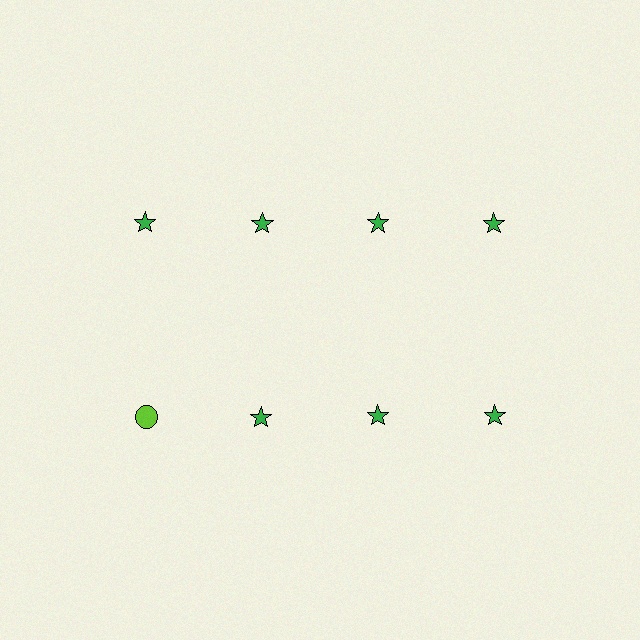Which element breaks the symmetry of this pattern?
The lime circle in the second row, leftmost column breaks the symmetry. All other shapes are green stars.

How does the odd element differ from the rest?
It differs in both color (lime instead of green) and shape (circle instead of star).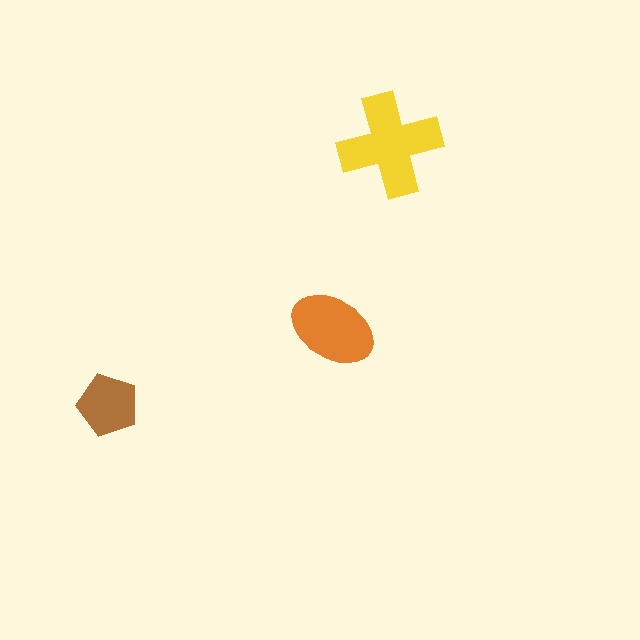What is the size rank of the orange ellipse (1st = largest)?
2nd.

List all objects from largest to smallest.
The yellow cross, the orange ellipse, the brown pentagon.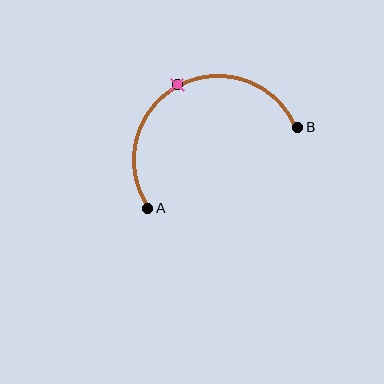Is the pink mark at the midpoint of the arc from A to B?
Yes. The pink mark lies on the arc at equal arc-length from both A and B — it is the arc midpoint.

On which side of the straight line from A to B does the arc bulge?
The arc bulges above the straight line connecting A and B.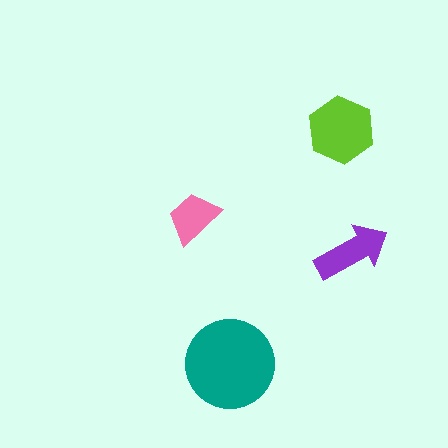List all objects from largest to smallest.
The teal circle, the lime hexagon, the purple arrow, the pink trapezoid.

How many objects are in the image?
There are 4 objects in the image.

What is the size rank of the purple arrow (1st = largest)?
3rd.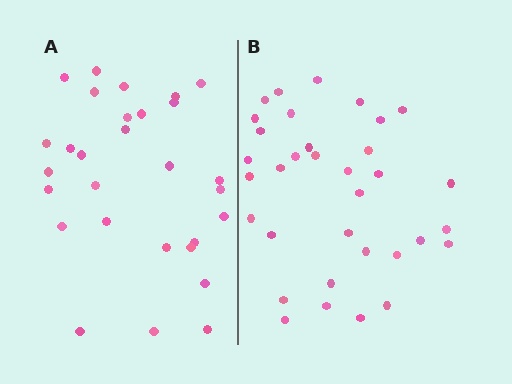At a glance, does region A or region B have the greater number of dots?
Region B (the right region) has more dots.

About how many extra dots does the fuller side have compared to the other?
Region B has about 5 more dots than region A.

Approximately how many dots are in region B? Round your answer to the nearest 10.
About 30 dots. (The exact count is 34, which rounds to 30.)